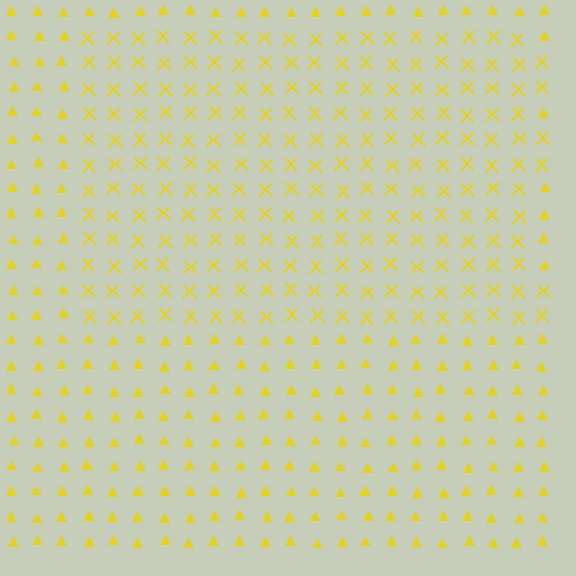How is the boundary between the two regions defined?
The boundary is defined by a change in element shape: X marks inside vs. triangles outside. All elements share the same color and spacing.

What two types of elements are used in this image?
The image uses X marks inside the rectangle region and triangles outside it.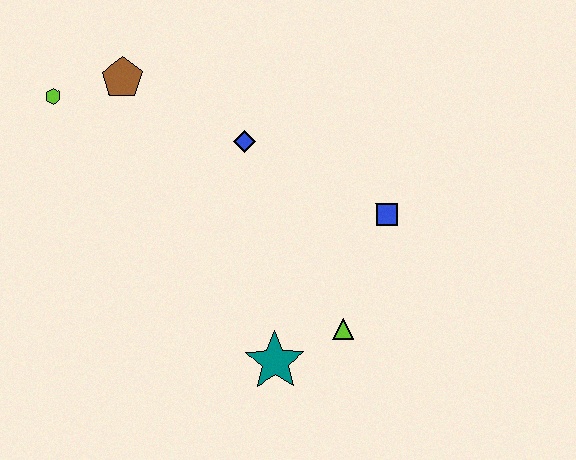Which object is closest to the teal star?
The lime triangle is closest to the teal star.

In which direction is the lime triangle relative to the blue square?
The lime triangle is below the blue square.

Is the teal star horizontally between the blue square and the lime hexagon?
Yes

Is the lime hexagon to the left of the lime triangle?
Yes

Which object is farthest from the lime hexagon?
The lime triangle is farthest from the lime hexagon.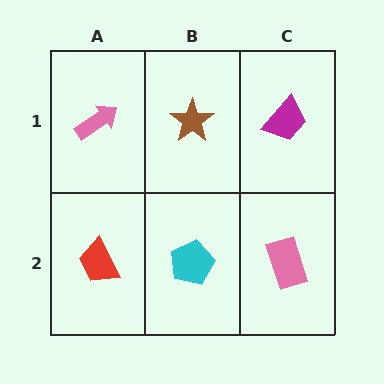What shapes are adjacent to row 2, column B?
A brown star (row 1, column B), a red trapezoid (row 2, column A), a pink rectangle (row 2, column C).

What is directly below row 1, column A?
A red trapezoid.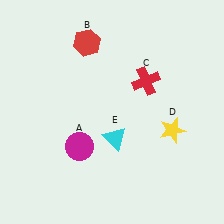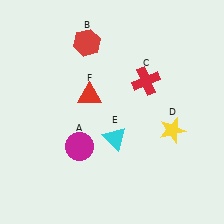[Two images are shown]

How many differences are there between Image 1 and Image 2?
There is 1 difference between the two images.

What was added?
A red triangle (F) was added in Image 2.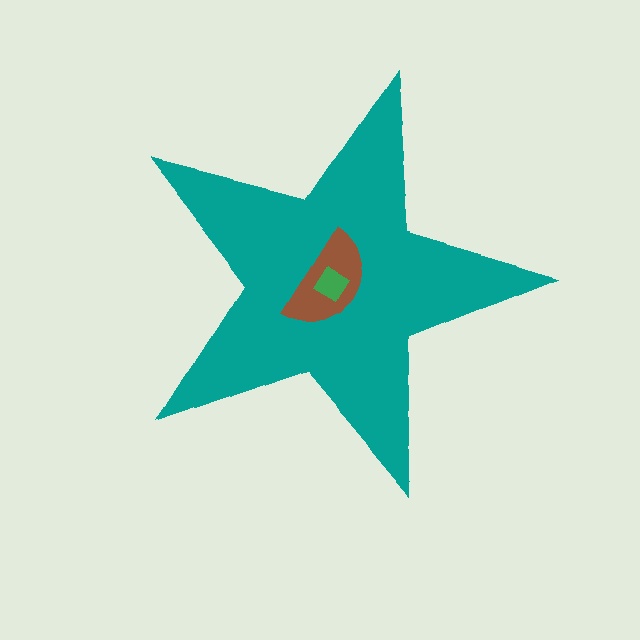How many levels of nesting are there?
3.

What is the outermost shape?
The teal star.